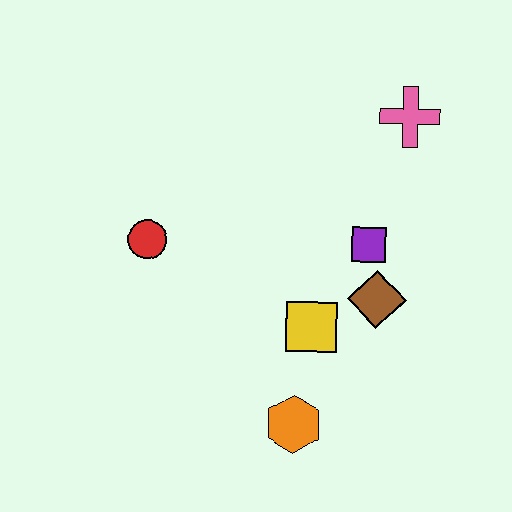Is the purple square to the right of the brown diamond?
No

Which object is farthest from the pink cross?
The orange hexagon is farthest from the pink cross.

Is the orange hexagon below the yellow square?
Yes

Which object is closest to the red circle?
The yellow square is closest to the red circle.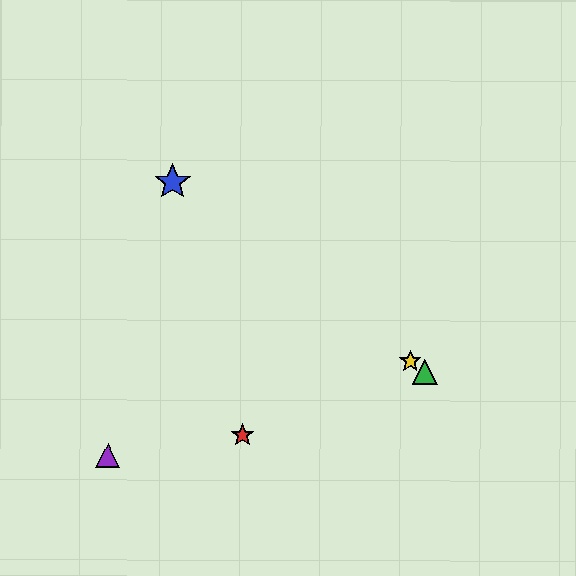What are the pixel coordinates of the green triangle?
The green triangle is at (424, 373).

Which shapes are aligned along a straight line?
The blue star, the green triangle, the yellow star are aligned along a straight line.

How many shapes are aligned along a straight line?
3 shapes (the blue star, the green triangle, the yellow star) are aligned along a straight line.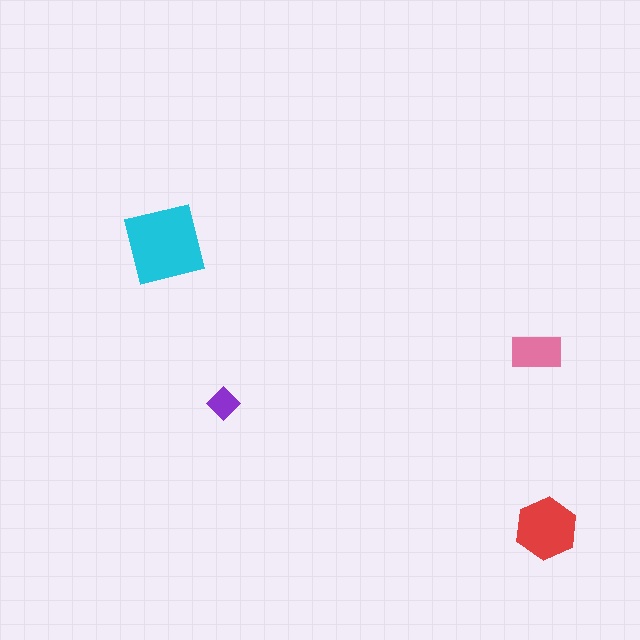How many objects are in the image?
There are 4 objects in the image.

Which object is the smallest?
The purple diamond.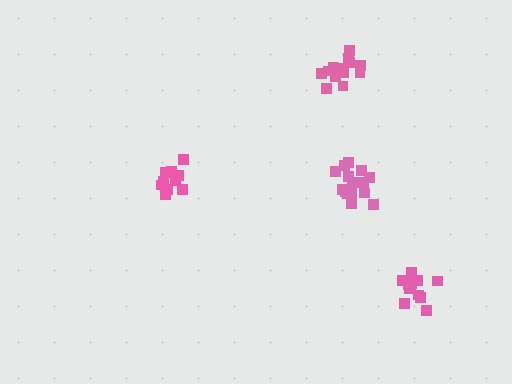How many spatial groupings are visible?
There are 4 spatial groupings.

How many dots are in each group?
Group 1: 12 dots, Group 2: 15 dots, Group 3: 14 dots, Group 4: 12 dots (53 total).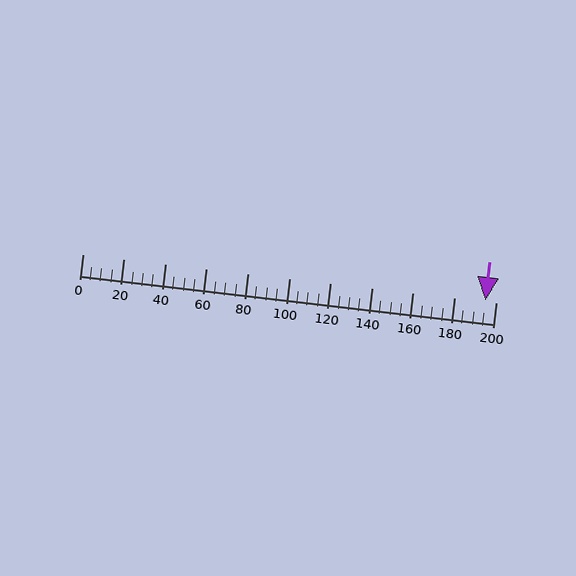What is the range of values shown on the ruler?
The ruler shows values from 0 to 200.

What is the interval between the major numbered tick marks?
The major tick marks are spaced 20 units apart.